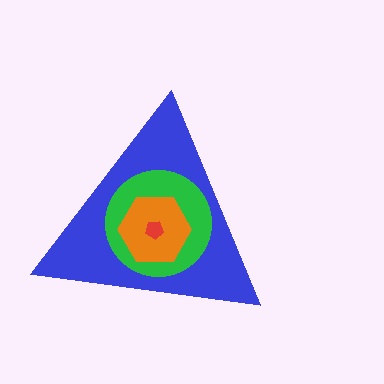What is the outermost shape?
The blue triangle.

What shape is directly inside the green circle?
The orange hexagon.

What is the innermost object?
The red pentagon.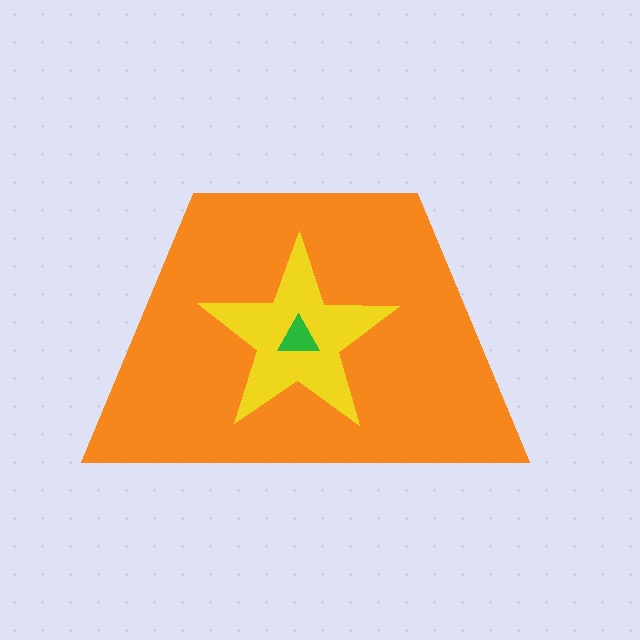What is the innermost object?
The green triangle.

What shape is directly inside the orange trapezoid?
The yellow star.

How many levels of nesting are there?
3.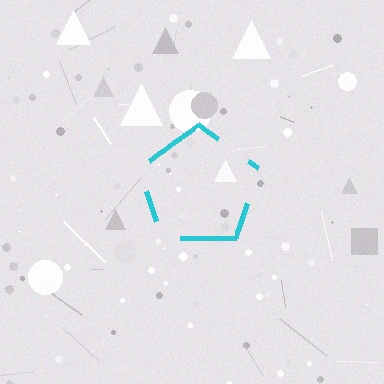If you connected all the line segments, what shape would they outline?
They would outline a pentagon.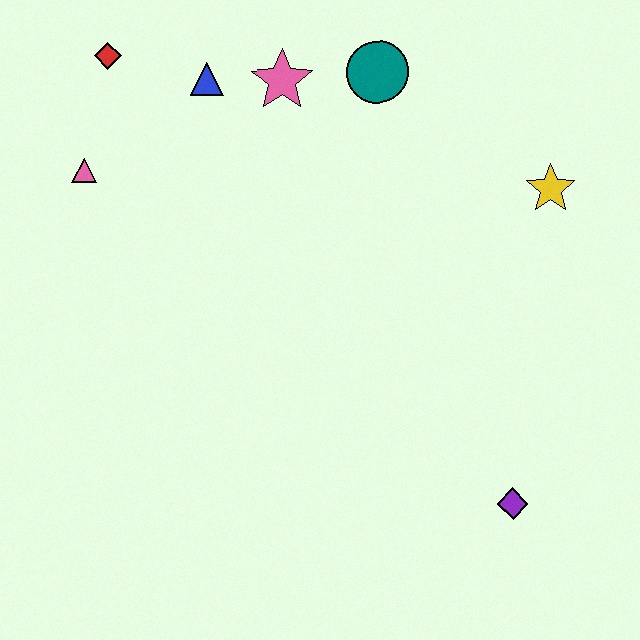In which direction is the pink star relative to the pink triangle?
The pink star is to the right of the pink triangle.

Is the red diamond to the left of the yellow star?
Yes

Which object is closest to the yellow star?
The teal circle is closest to the yellow star.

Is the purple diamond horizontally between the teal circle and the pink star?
No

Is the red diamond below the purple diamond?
No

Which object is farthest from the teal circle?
The purple diamond is farthest from the teal circle.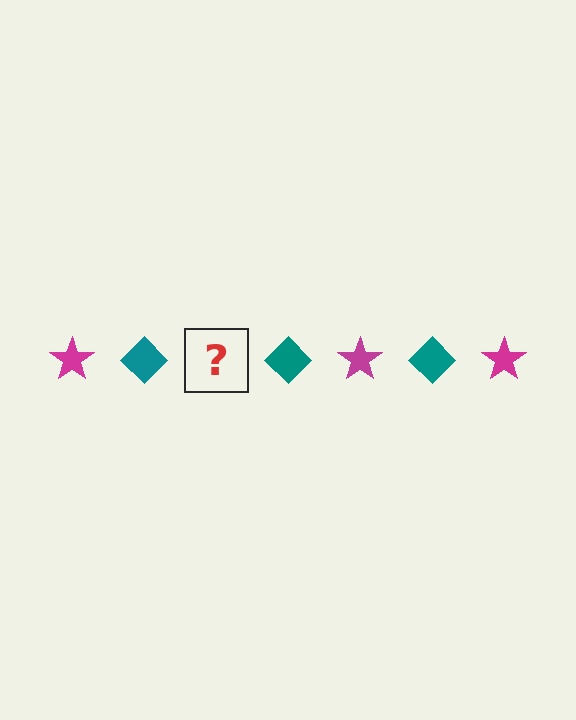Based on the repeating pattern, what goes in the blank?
The blank should be a magenta star.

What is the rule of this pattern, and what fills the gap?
The rule is that the pattern alternates between magenta star and teal diamond. The gap should be filled with a magenta star.